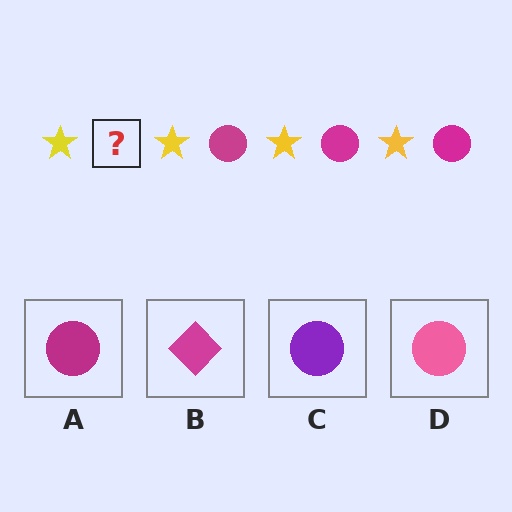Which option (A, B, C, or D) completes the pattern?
A.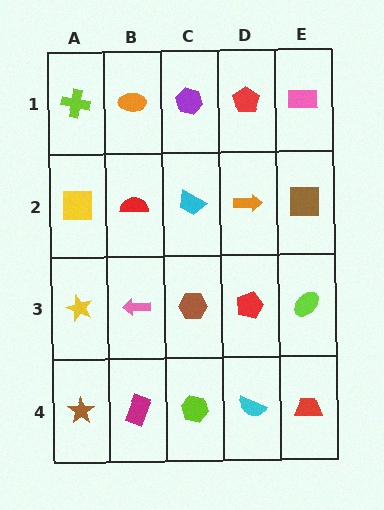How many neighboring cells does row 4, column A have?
2.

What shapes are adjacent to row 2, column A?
A lime cross (row 1, column A), a yellow star (row 3, column A), a red semicircle (row 2, column B).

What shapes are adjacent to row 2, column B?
An orange ellipse (row 1, column B), a pink arrow (row 3, column B), a yellow square (row 2, column A), a cyan trapezoid (row 2, column C).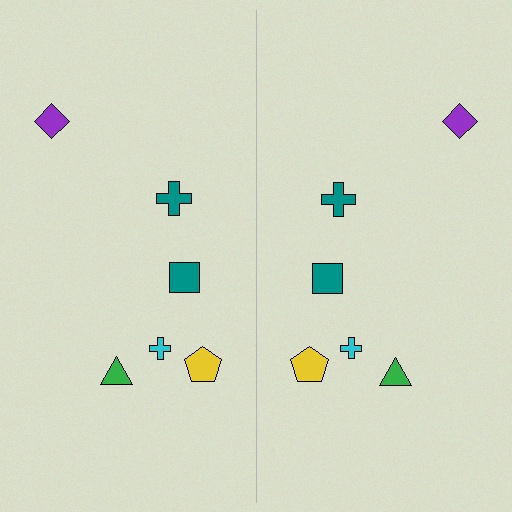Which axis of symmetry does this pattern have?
The pattern has a vertical axis of symmetry running through the center of the image.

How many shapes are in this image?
There are 12 shapes in this image.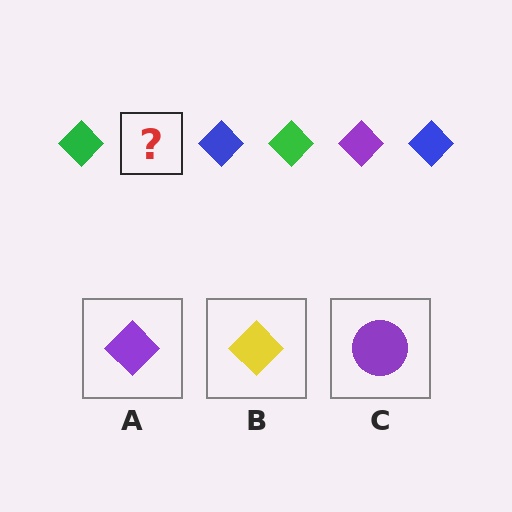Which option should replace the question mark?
Option A.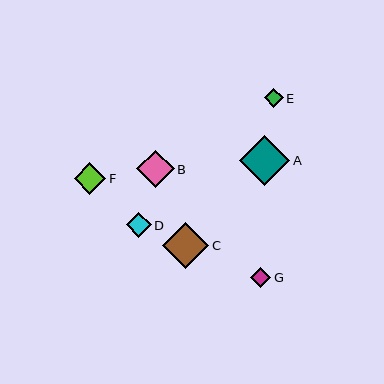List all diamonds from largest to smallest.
From largest to smallest: A, C, B, F, D, G, E.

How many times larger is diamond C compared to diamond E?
Diamond C is approximately 2.4 times the size of diamond E.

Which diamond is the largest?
Diamond A is the largest with a size of approximately 50 pixels.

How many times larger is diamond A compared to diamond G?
Diamond A is approximately 2.5 times the size of diamond G.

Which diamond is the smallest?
Diamond E is the smallest with a size of approximately 19 pixels.